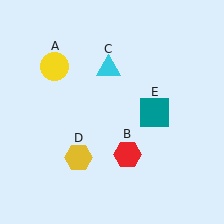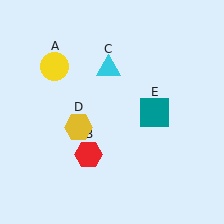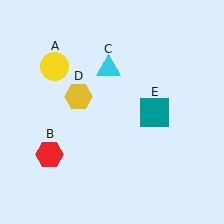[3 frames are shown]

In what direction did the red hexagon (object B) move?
The red hexagon (object B) moved left.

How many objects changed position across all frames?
2 objects changed position: red hexagon (object B), yellow hexagon (object D).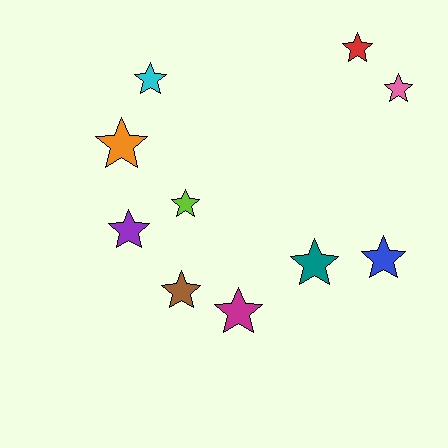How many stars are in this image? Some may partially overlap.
There are 10 stars.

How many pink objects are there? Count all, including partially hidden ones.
There is 1 pink object.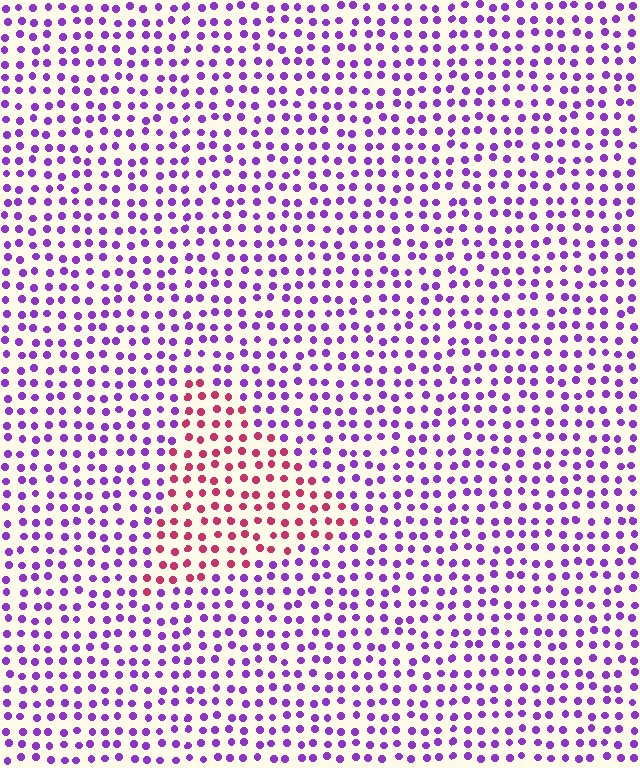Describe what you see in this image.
The image is filled with small purple elements in a uniform arrangement. A triangle-shaped region is visible where the elements are tinted to a slightly different hue, forming a subtle color boundary.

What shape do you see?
I see a triangle.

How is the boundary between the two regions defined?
The boundary is defined purely by a slight shift in hue (about 60 degrees). Spacing, size, and orientation are identical on both sides.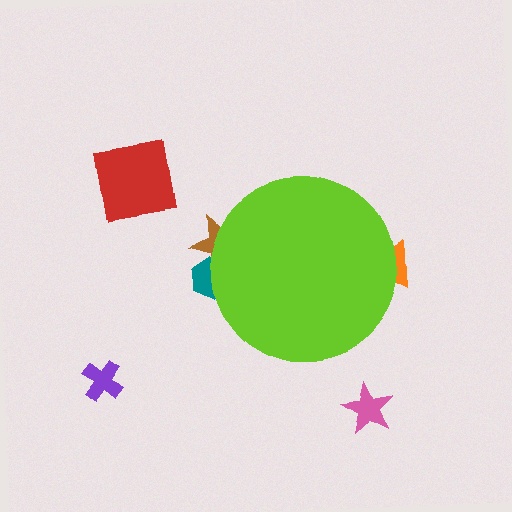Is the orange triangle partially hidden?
Yes, the orange triangle is partially hidden behind the lime circle.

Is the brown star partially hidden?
Yes, the brown star is partially hidden behind the lime circle.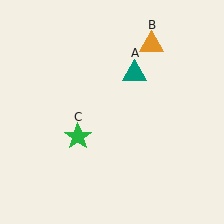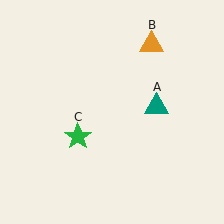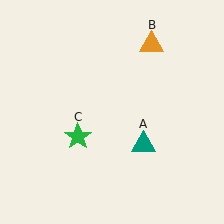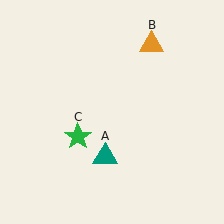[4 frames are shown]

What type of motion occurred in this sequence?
The teal triangle (object A) rotated clockwise around the center of the scene.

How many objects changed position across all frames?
1 object changed position: teal triangle (object A).